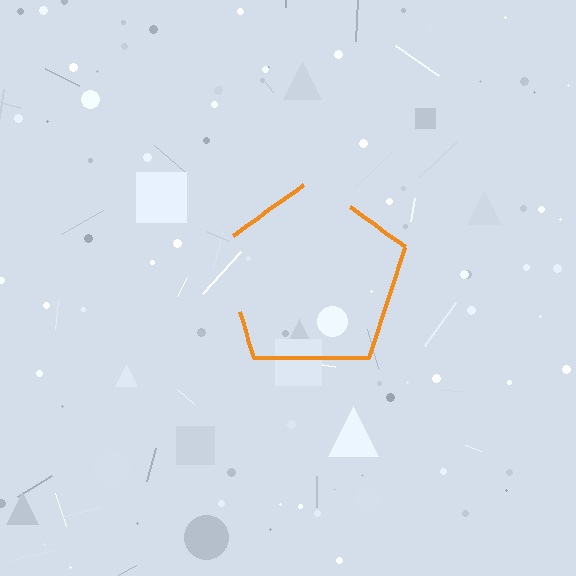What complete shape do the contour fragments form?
The contour fragments form a pentagon.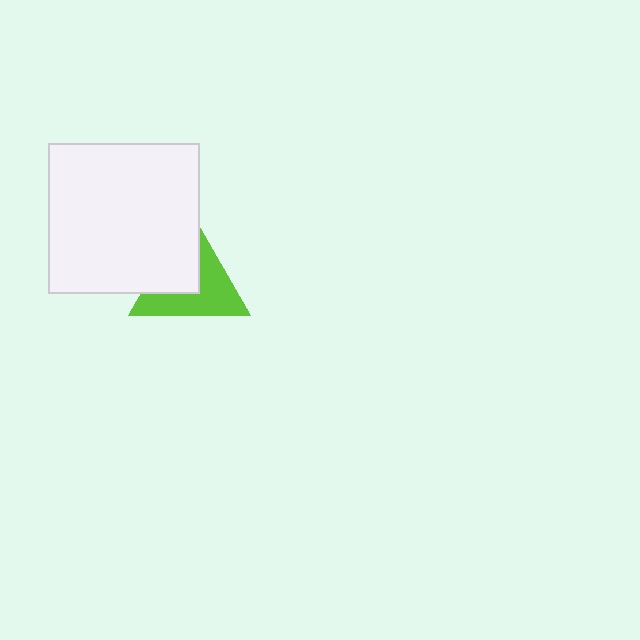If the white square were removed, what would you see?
You would see the complete lime triangle.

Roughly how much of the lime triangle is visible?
About half of it is visible (roughly 57%).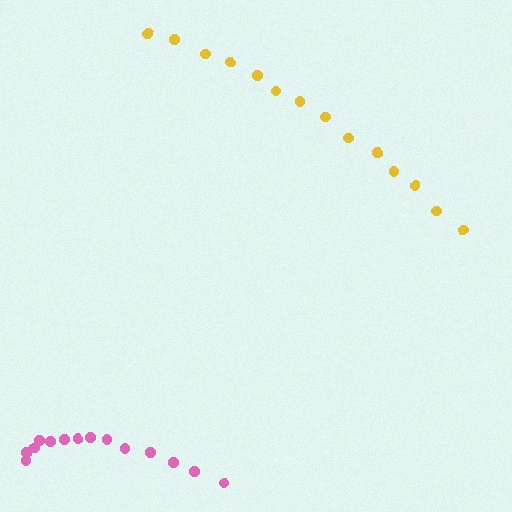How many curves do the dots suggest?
There are 2 distinct paths.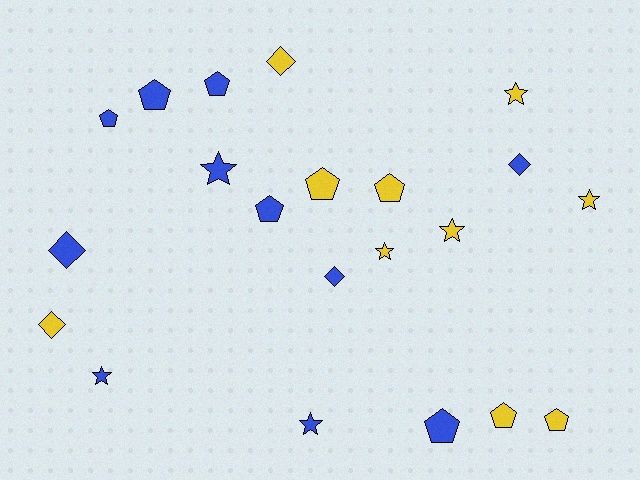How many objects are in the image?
There are 21 objects.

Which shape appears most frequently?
Pentagon, with 9 objects.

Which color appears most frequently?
Blue, with 11 objects.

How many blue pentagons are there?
There are 5 blue pentagons.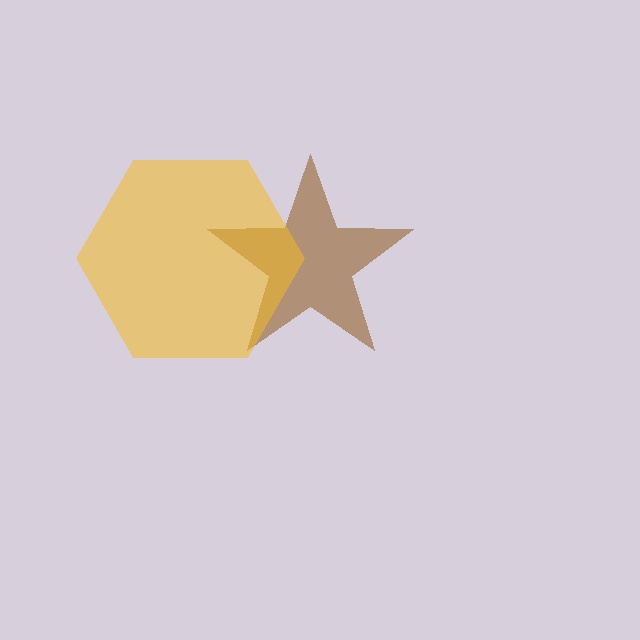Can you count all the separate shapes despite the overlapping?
Yes, there are 2 separate shapes.